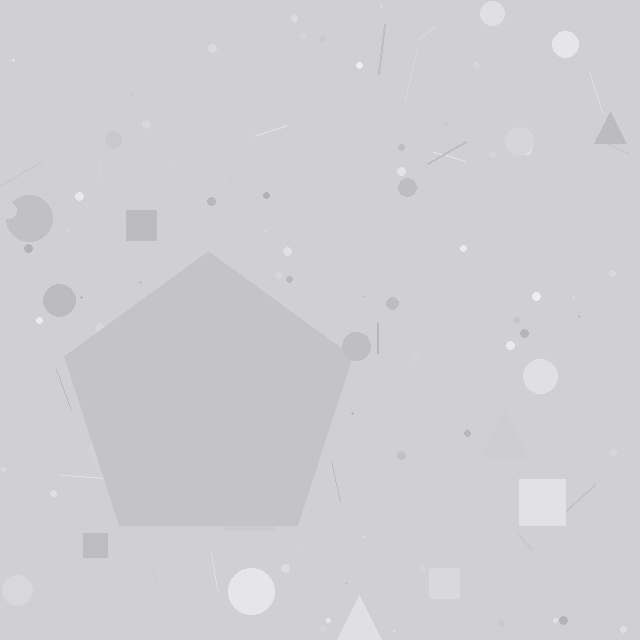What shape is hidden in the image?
A pentagon is hidden in the image.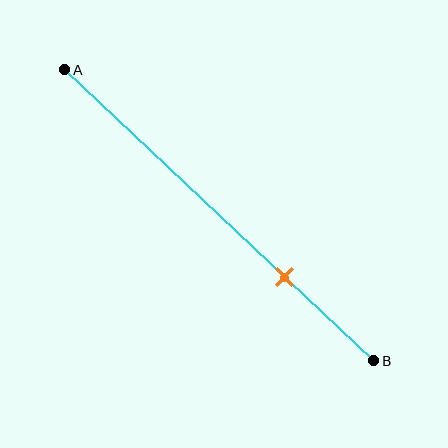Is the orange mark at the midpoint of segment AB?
No, the mark is at about 70% from A, not at the 50% midpoint.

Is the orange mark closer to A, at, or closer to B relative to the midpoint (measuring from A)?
The orange mark is closer to point B than the midpoint of segment AB.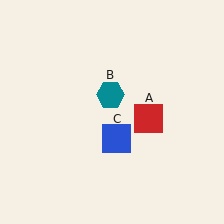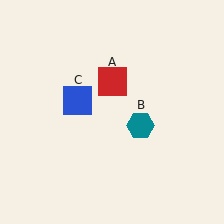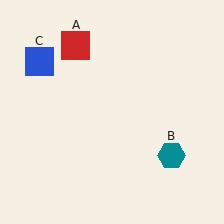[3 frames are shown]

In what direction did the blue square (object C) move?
The blue square (object C) moved up and to the left.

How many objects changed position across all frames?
3 objects changed position: red square (object A), teal hexagon (object B), blue square (object C).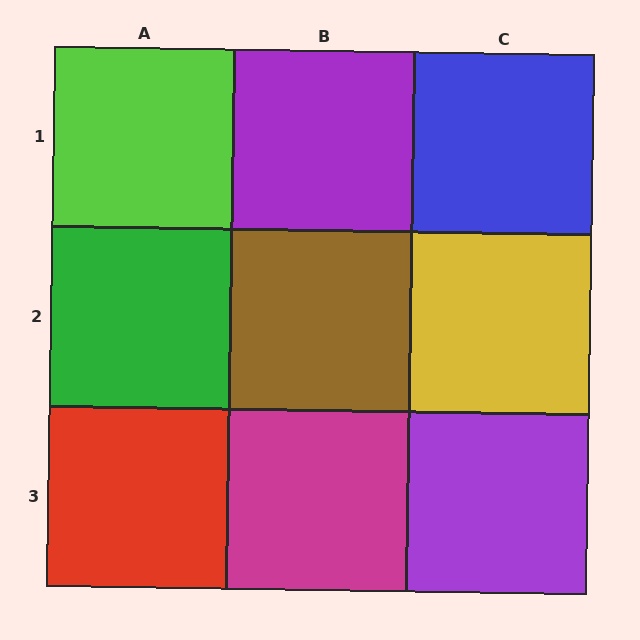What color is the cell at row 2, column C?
Yellow.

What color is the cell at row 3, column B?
Magenta.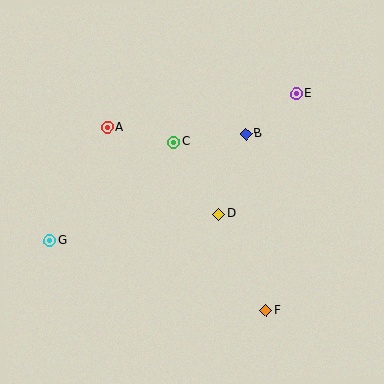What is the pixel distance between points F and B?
The distance between F and B is 178 pixels.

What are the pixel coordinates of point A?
Point A is at (107, 127).